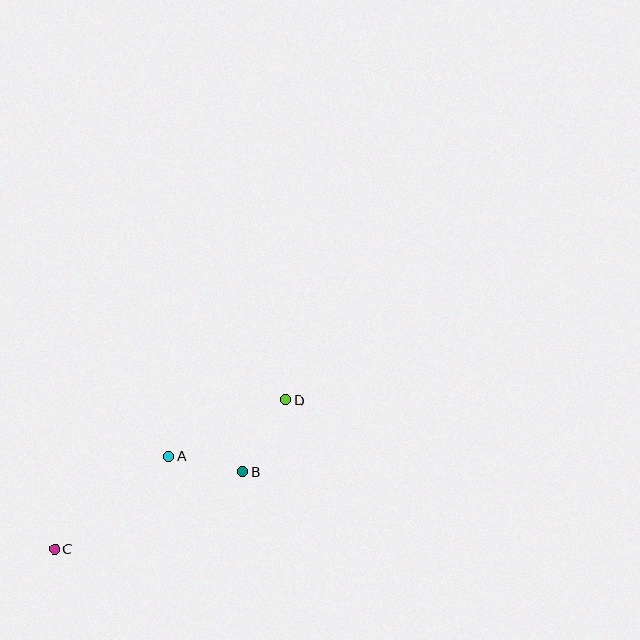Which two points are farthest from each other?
Points C and D are farthest from each other.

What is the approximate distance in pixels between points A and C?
The distance between A and C is approximately 147 pixels.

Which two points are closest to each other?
Points A and B are closest to each other.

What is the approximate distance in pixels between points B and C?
The distance between B and C is approximately 203 pixels.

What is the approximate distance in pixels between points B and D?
The distance between B and D is approximately 84 pixels.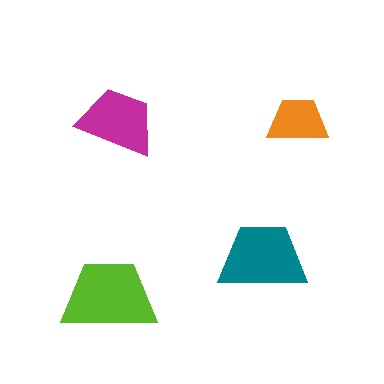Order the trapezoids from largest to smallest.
the lime one, the teal one, the magenta one, the orange one.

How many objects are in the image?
There are 4 objects in the image.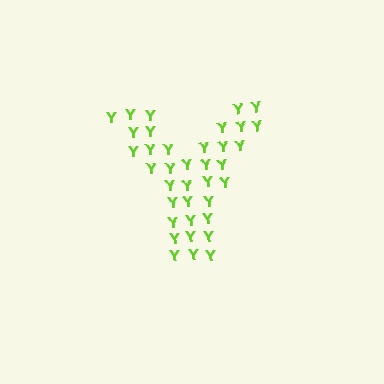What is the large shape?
The large shape is the letter Y.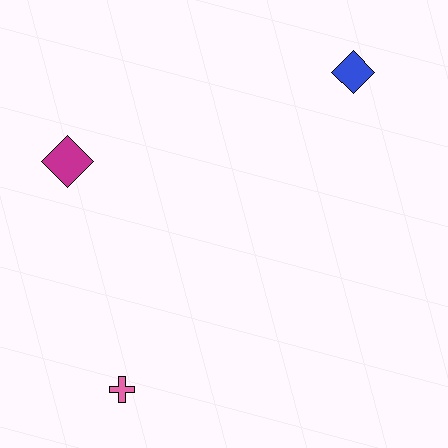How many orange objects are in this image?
There are no orange objects.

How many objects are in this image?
There are 3 objects.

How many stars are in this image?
There are no stars.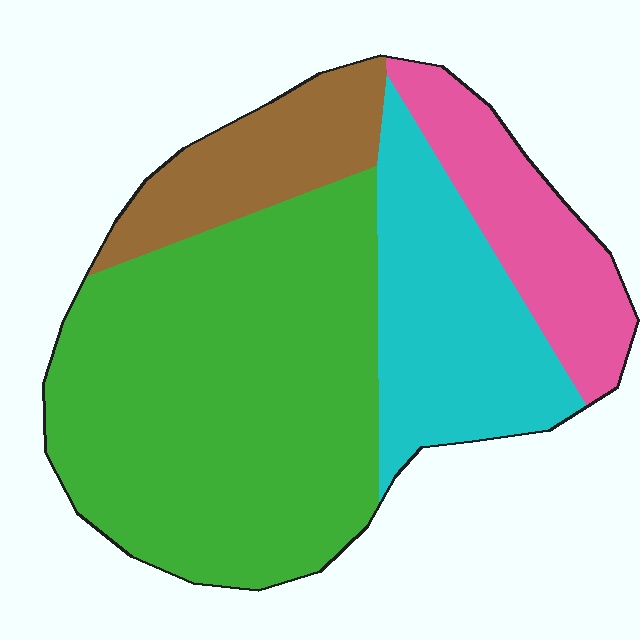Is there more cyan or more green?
Green.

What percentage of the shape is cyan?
Cyan takes up between a sixth and a third of the shape.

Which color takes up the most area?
Green, at roughly 50%.